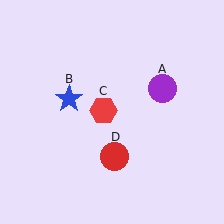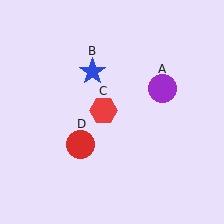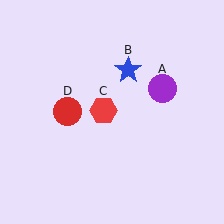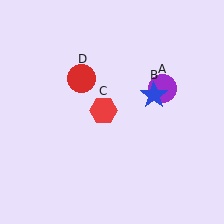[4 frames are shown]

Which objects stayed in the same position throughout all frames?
Purple circle (object A) and red hexagon (object C) remained stationary.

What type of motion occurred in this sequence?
The blue star (object B), red circle (object D) rotated clockwise around the center of the scene.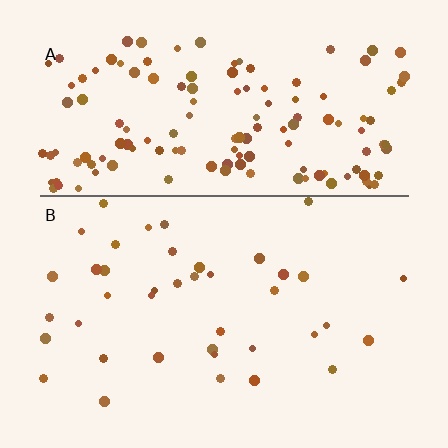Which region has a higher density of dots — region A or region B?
A (the top).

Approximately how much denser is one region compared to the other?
Approximately 3.6× — region A over region B.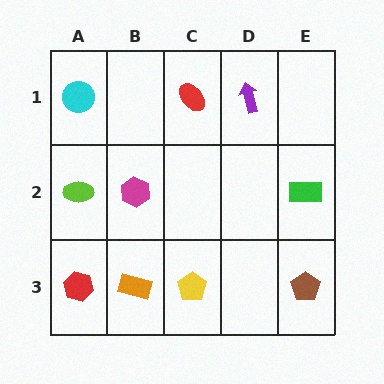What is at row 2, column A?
A lime ellipse.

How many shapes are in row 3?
4 shapes.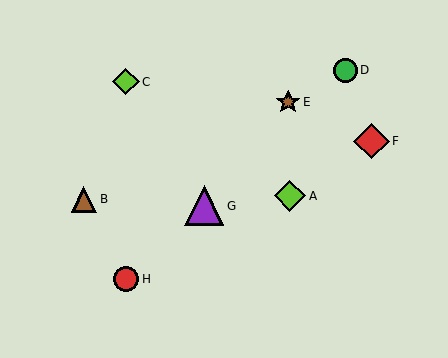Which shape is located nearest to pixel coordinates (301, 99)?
The brown star (labeled E) at (288, 102) is nearest to that location.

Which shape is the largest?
The purple triangle (labeled G) is the largest.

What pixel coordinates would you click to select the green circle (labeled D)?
Click at (345, 70) to select the green circle D.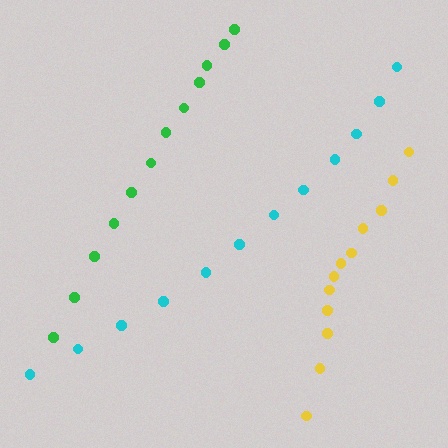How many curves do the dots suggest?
There are 3 distinct paths.